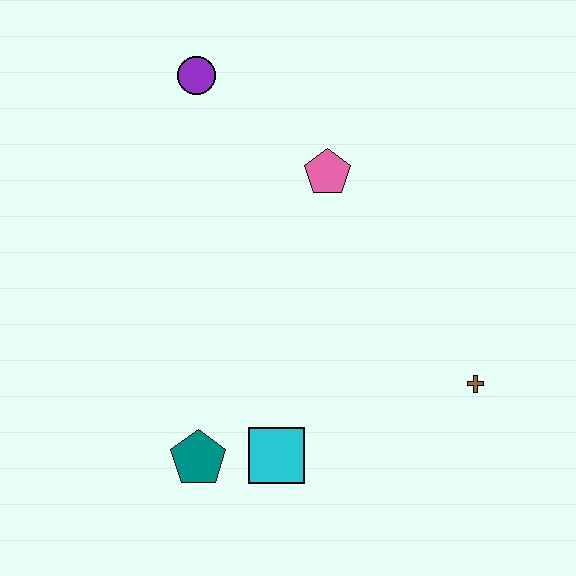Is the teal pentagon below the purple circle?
Yes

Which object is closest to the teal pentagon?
The cyan square is closest to the teal pentagon.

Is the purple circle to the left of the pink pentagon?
Yes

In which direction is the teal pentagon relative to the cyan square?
The teal pentagon is to the left of the cyan square.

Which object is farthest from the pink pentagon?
The teal pentagon is farthest from the pink pentagon.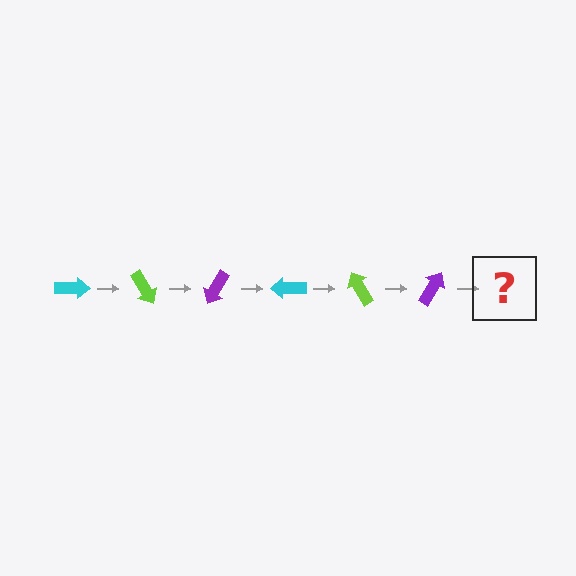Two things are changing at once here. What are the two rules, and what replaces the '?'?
The two rules are that it rotates 60 degrees each step and the color cycles through cyan, lime, and purple. The '?' should be a cyan arrow, rotated 360 degrees from the start.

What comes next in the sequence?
The next element should be a cyan arrow, rotated 360 degrees from the start.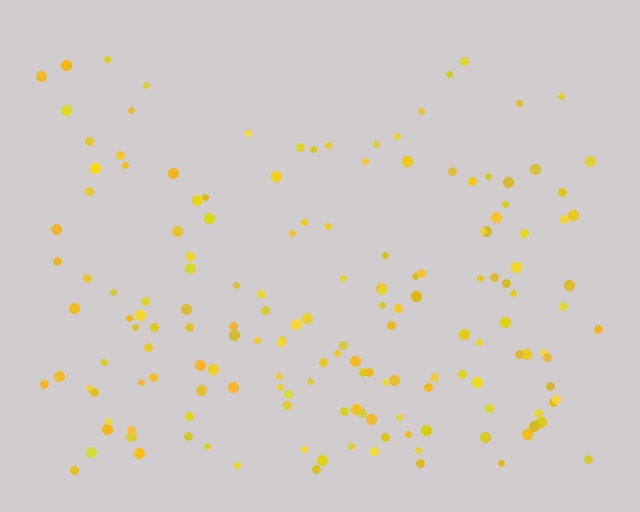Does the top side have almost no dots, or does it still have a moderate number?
Still a moderate number, just noticeably fewer than the bottom.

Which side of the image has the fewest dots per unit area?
The top.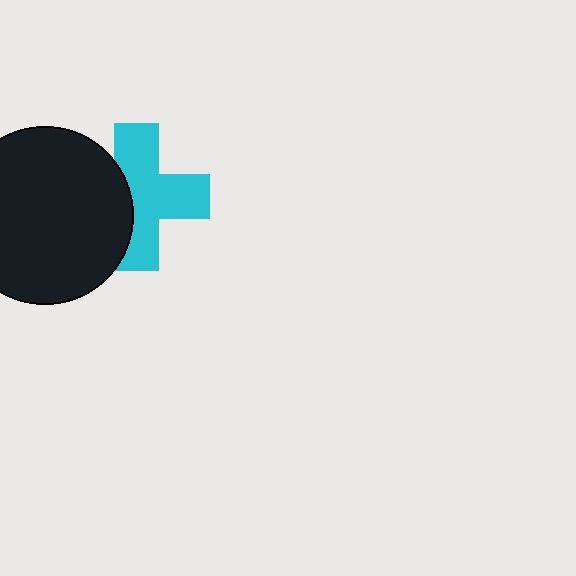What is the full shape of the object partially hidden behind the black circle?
The partially hidden object is a cyan cross.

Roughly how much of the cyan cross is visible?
Most of it is visible (roughly 65%).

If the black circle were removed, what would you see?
You would see the complete cyan cross.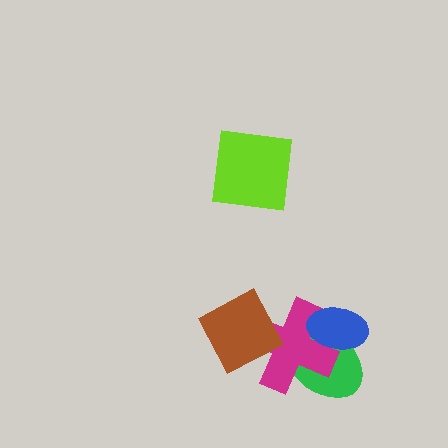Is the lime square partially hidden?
No, no other shape covers it.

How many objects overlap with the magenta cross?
3 objects overlap with the magenta cross.